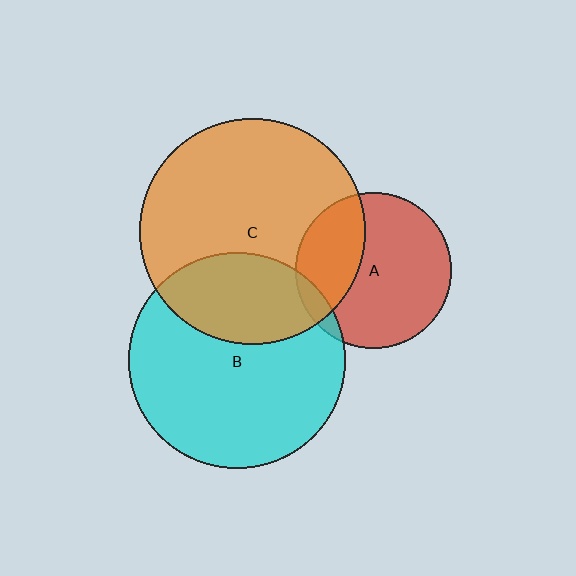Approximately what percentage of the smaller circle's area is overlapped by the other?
Approximately 5%.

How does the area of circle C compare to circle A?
Approximately 2.1 times.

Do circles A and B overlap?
Yes.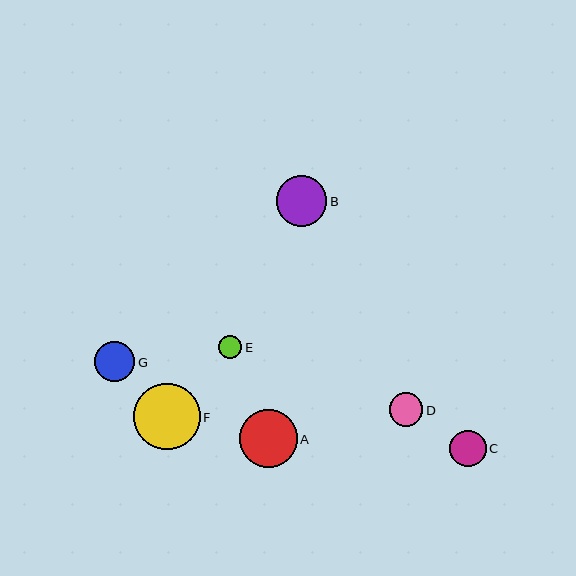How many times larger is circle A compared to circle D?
Circle A is approximately 1.7 times the size of circle D.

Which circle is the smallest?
Circle E is the smallest with a size of approximately 23 pixels.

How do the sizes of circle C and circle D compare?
Circle C and circle D are approximately the same size.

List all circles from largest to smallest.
From largest to smallest: F, A, B, G, C, D, E.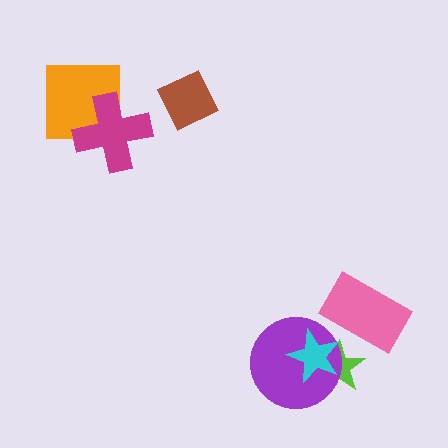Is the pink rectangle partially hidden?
No, no other shape covers it.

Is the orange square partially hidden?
Yes, it is partially covered by another shape.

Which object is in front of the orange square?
The magenta cross is in front of the orange square.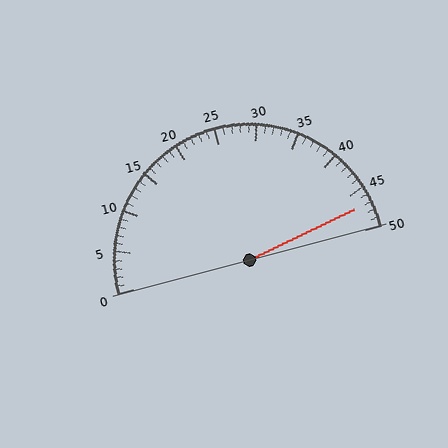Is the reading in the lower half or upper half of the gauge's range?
The reading is in the upper half of the range (0 to 50).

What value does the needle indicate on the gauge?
The needle indicates approximately 47.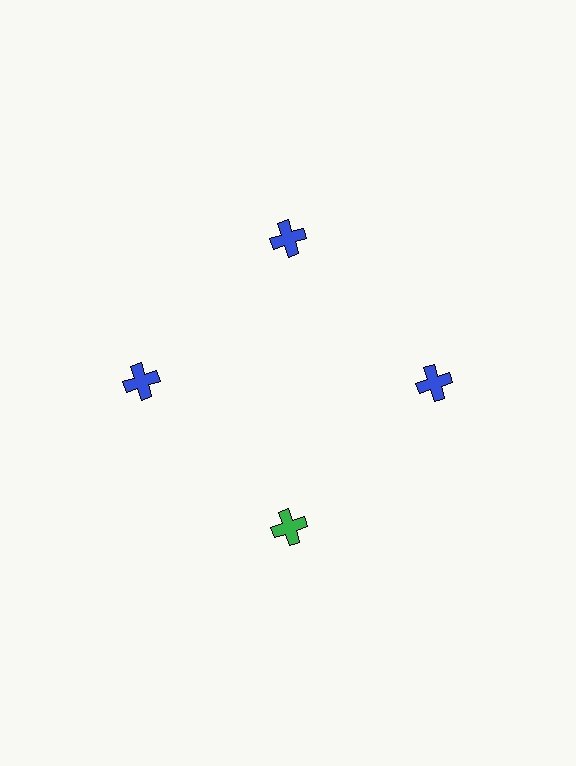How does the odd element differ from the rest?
It has a different color: green instead of blue.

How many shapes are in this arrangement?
There are 4 shapes arranged in a ring pattern.